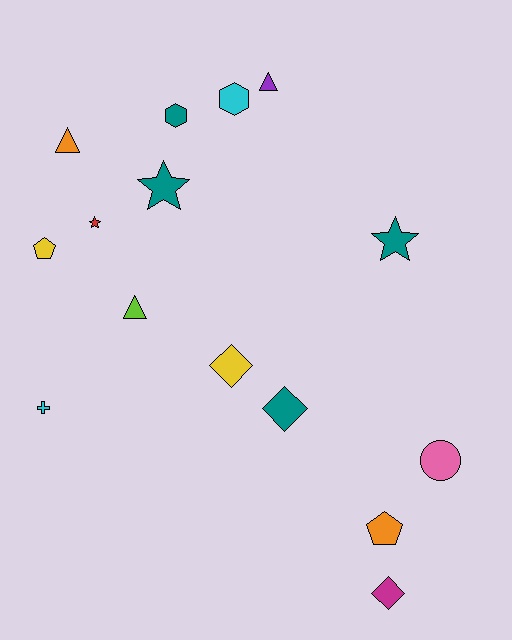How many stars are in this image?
There are 3 stars.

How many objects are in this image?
There are 15 objects.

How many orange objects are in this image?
There are 2 orange objects.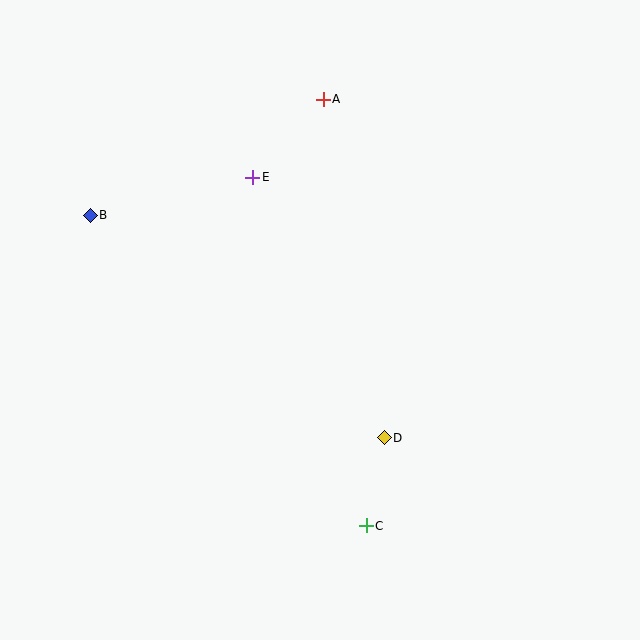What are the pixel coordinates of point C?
Point C is at (366, 526).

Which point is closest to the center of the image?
Point D at (384, 438) is closest to the center.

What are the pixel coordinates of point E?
Point E is at (253, 177).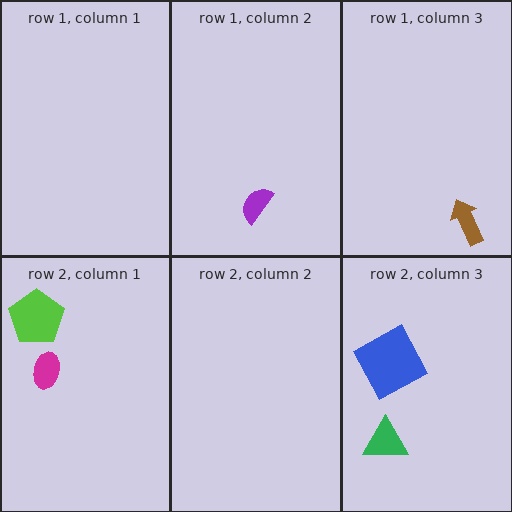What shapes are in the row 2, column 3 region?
The green triangle, the blue square.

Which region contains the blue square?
The row 2, column 3 region.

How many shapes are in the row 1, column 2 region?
1.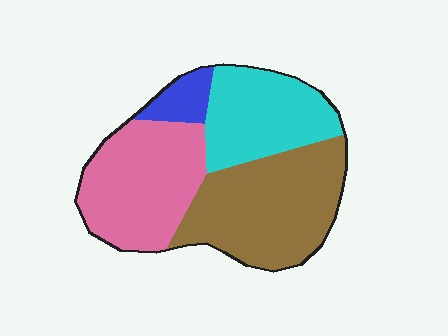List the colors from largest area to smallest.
From largest to smallest: brown, pink, cyan, blue.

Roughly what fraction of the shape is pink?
Pink covers roughly 30% of the shape.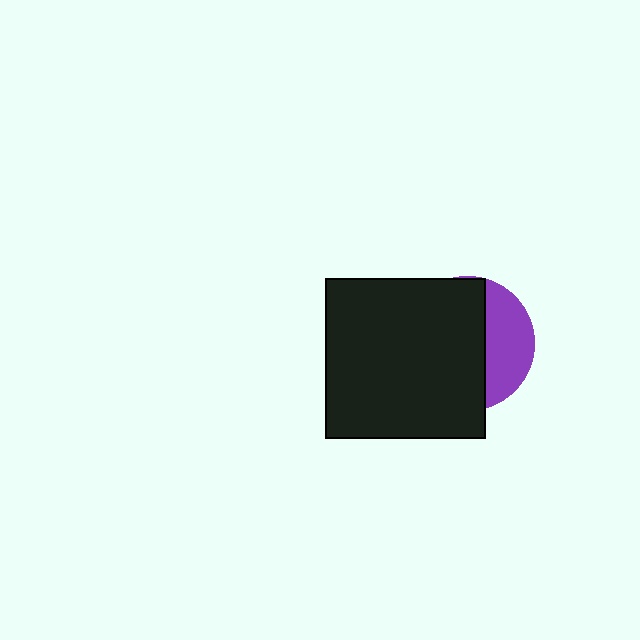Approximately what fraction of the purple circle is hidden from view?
Roughly 67% of the purple circle is hidden behind the black square.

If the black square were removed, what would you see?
You would see the complete purple circle.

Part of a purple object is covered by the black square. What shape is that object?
It is a circle.